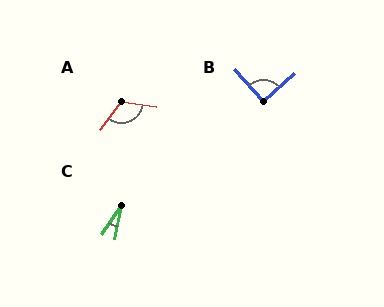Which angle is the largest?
A, at approximately 118 degrees.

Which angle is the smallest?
C, at approximately 24 degrees.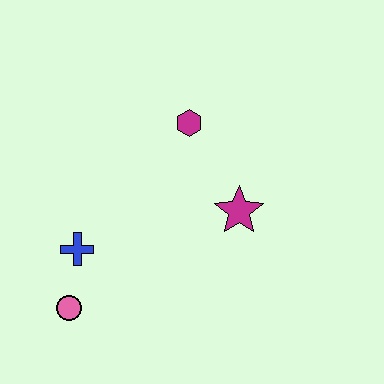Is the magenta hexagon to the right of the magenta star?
No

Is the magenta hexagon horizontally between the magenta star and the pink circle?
Yes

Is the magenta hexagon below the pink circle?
No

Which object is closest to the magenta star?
The magenta hexagon is closest to the magenta star.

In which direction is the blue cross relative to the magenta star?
The blue cross is to the left of the magenta star.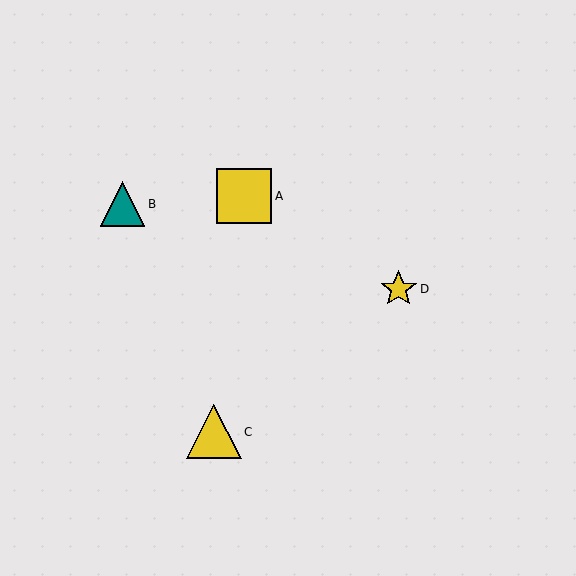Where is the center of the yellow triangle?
The center of the yellow triangle is at (214, 432).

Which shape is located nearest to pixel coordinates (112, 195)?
The teal triangle (labeled B) at (122, 204) is nearest to that location.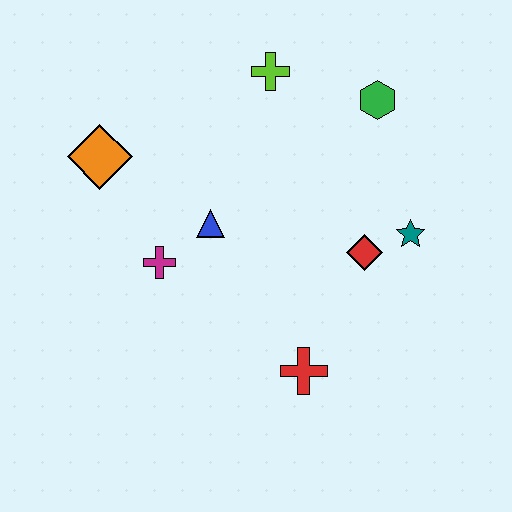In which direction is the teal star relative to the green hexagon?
The teal star is below the green hexagon.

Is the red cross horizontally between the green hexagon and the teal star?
No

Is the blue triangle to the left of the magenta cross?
No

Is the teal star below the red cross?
No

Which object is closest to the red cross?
The red diamond is closest to the red cross.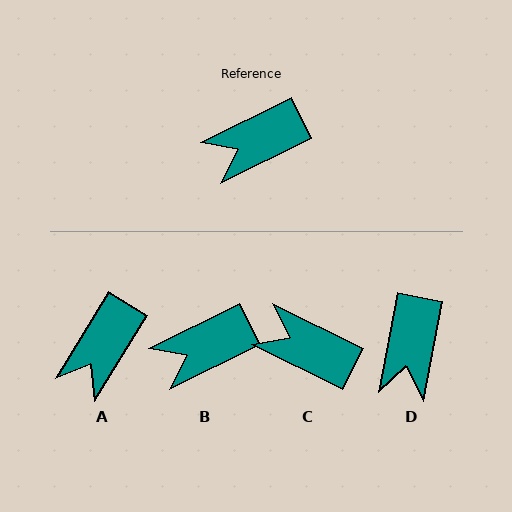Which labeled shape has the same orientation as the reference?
B.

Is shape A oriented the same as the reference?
No, it is off by about 32 degrees.